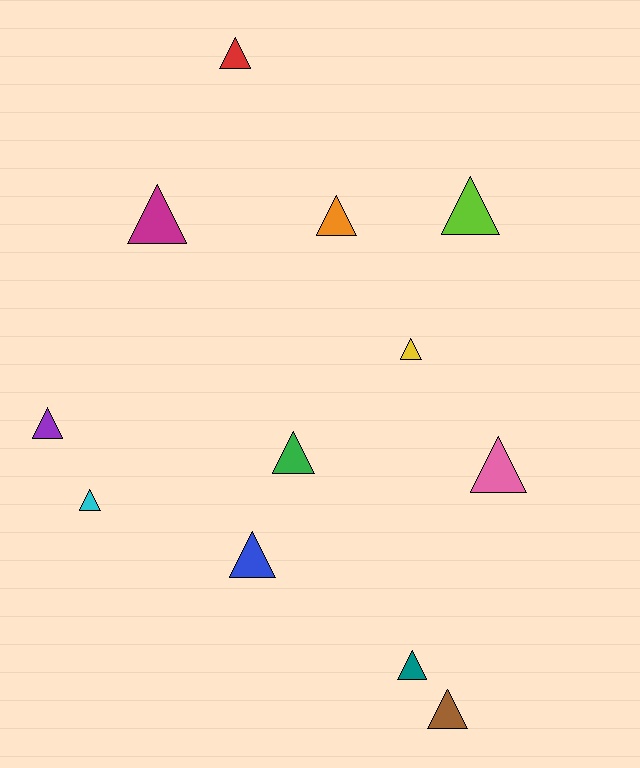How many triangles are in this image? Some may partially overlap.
There are 12 triangles.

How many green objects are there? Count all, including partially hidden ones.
There is 1 green object.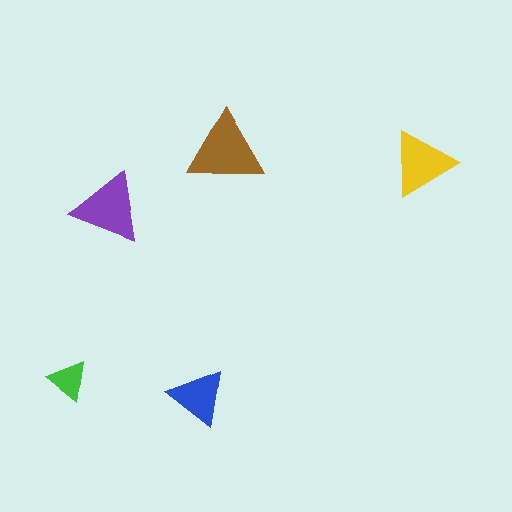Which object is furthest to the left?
The green triangle is leftmost.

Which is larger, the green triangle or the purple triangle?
The purple one.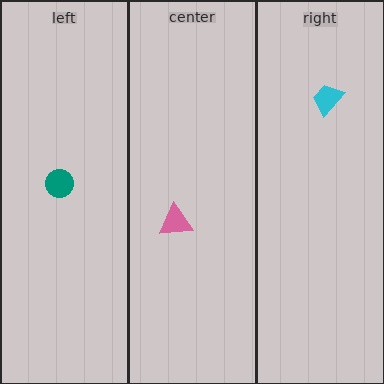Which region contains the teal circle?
The left region.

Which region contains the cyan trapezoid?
The right region.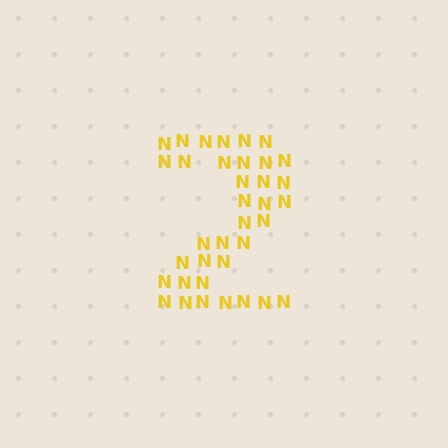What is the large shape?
The large shape is the digit 2.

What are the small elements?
The small elements are letter N's.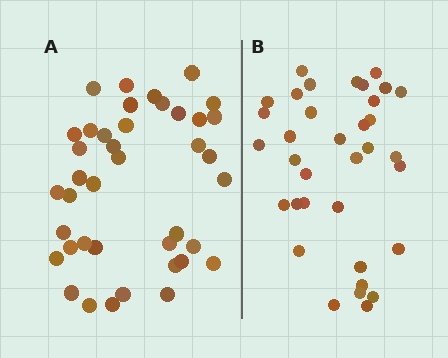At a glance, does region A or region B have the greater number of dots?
Region A (the left region) has more dots.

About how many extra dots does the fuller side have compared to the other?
Region A has about 5 more dots than region B.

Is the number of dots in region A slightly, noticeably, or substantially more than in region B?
Region A has only slightly more — the two regions are fairly close. The ratio is roughly 1.1 to 1.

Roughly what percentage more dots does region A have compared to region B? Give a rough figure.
About 15% more.